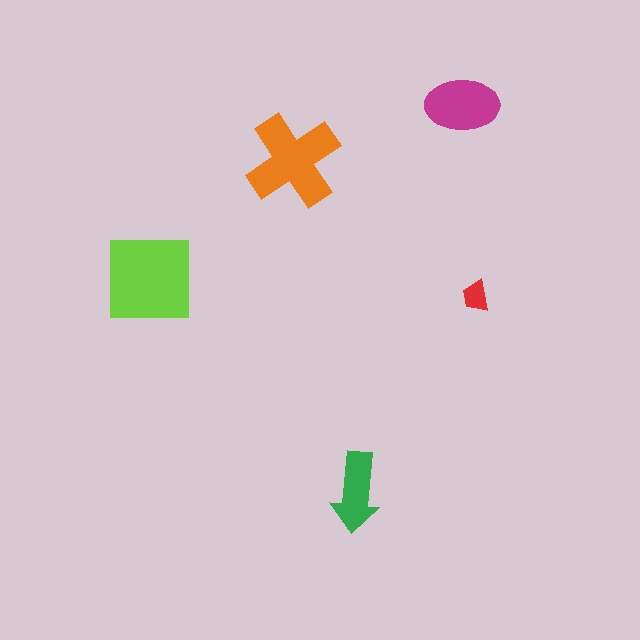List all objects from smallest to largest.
The red trapezoid, the green arrow, the magenta ellipse, the orange cross, the lime square.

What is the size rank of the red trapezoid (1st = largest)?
5th.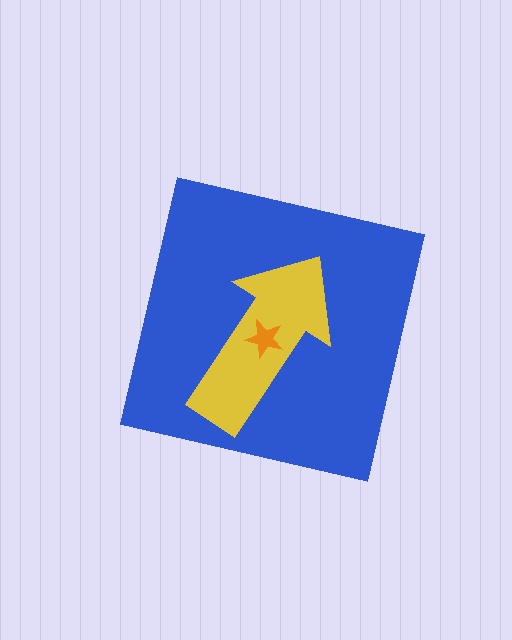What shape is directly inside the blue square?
The yellow arrow.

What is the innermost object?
The orange star.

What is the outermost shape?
The blue square.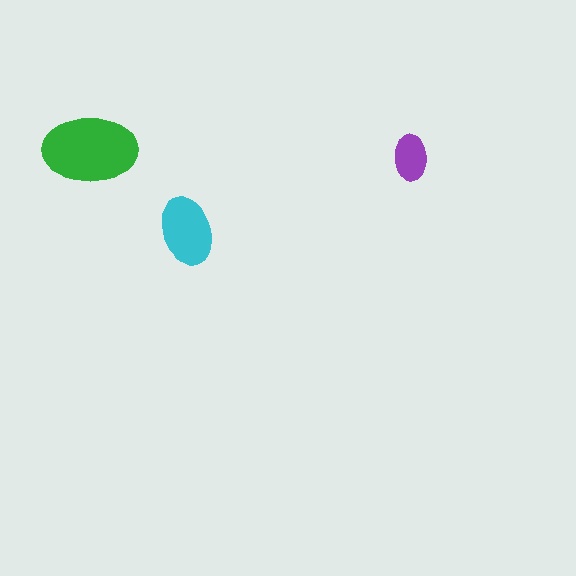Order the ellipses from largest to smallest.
the green one, the cyan one, the purple one.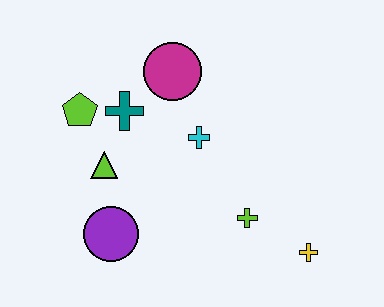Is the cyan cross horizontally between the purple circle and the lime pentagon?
No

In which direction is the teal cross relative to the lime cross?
The teal cross is to the left of the lime cross.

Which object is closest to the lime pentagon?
The teal cross is closest to the lime pentagon.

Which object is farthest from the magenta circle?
The yellow cross is farthest from the magenta circle.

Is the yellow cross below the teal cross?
Yes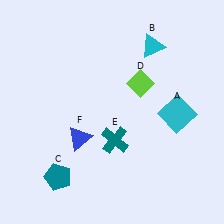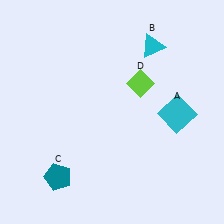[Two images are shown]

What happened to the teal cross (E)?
The teal cross (E) was removed in Image 2. It was in the bottom-right area of Image 1.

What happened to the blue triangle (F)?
The blue triangle (F) was removed in Image 2. It was in the bottom-left area of Image 1.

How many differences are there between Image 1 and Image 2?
There are 2 differences between the two images.